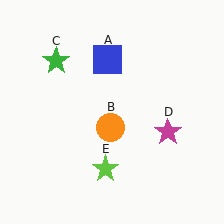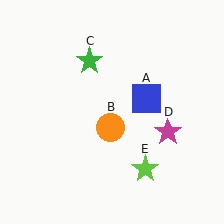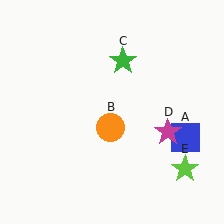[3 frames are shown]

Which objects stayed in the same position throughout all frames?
Orange circle (object B) and magenta star (object D) remained stationary.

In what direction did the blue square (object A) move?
The blue square (object A) moved down and to the right.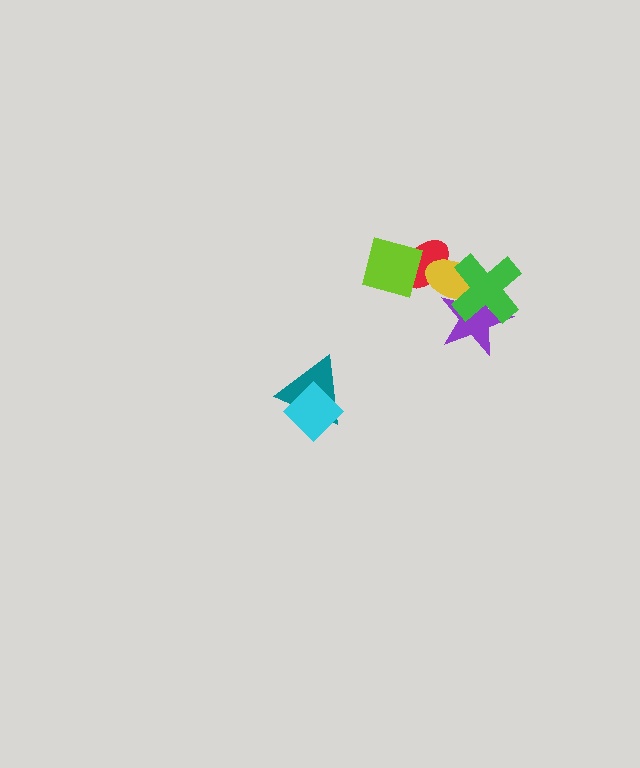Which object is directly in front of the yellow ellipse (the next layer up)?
The purple star is directly in front of the yellow ellipse.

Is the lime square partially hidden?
No, no other shape covers it.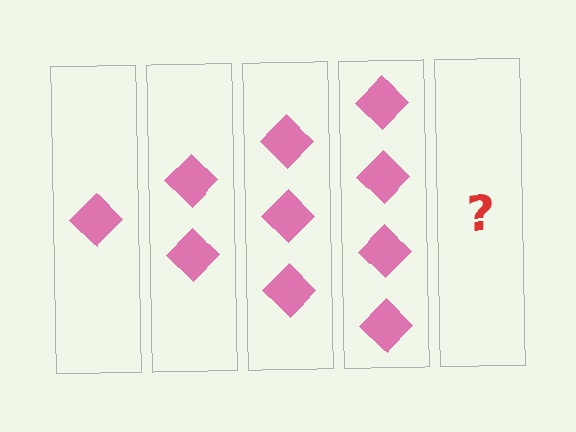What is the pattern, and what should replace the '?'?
The pattern is that each step adds one more diamond. The '?' should be 5 diamonds.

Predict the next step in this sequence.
The next step is 5 diamonds.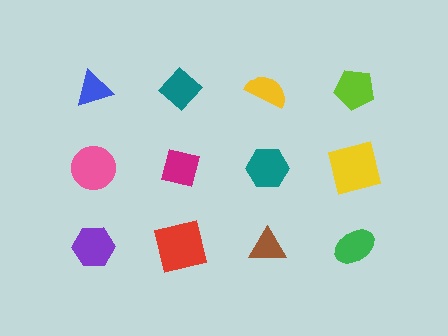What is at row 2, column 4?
A yellow square.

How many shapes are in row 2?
4 shapes.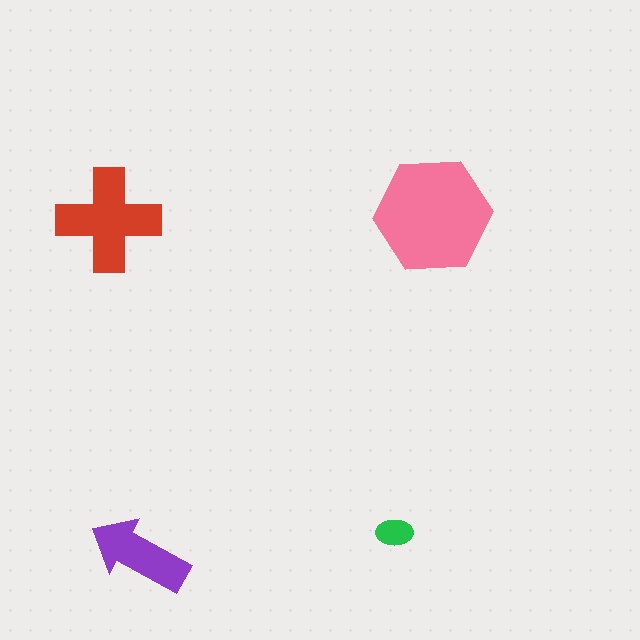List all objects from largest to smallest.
The pink hexagon, the red cross, the purple arrow, the green ellipse.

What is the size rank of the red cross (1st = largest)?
2nd.